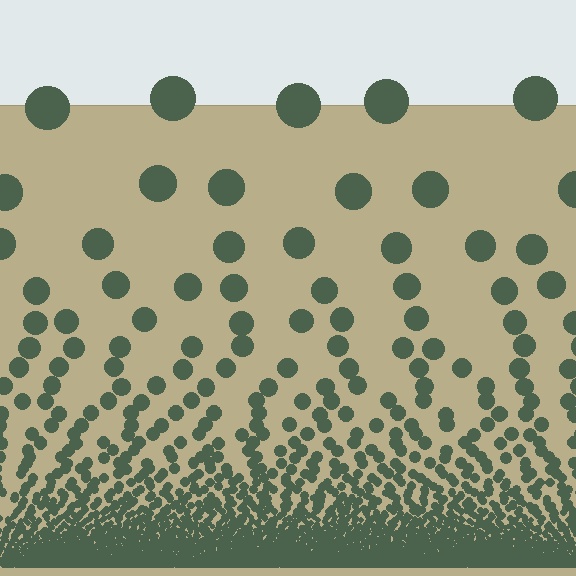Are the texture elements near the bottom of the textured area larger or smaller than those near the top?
Smaller. The gradient is inverted — elements near the bottom are smaller and denser.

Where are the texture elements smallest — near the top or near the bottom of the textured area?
Near the bottom.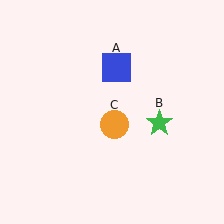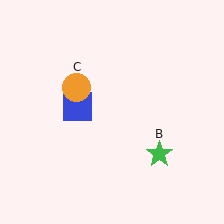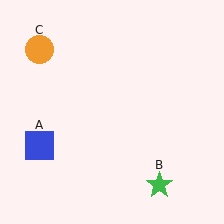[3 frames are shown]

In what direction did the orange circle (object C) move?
The orange circle (object C) moved up and to the left.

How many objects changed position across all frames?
3 objects changed position: blue square (object A), green star (object B), orange circle (object C).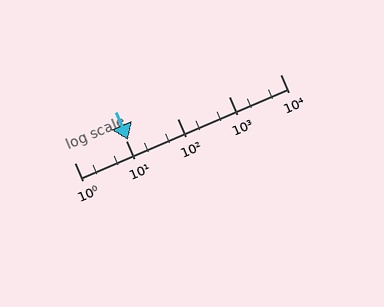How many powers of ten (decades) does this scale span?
The scale spans 4 decades, from 1 to 10000.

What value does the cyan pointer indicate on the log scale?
The pointer indicates approximately 11.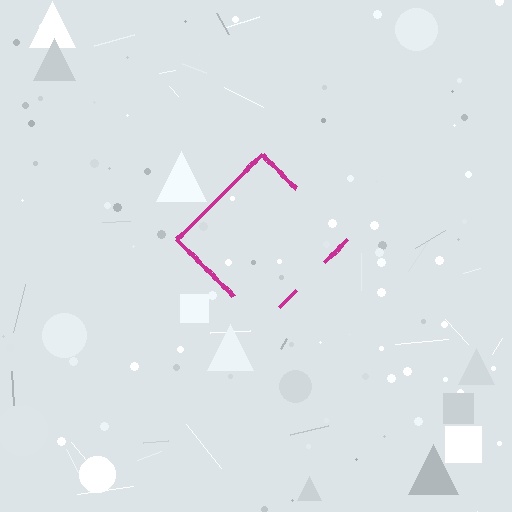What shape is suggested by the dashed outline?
The dashed outline suggests a diamond.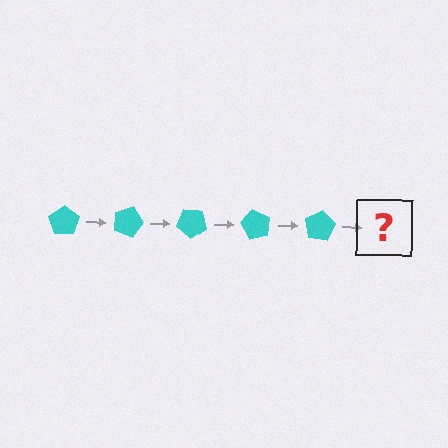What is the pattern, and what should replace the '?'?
The pattern is that the pentagon rotates 20 degrees each step. The '?' should be a cyan pentagon rotated 100 degrees.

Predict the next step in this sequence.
The next step is a cyan pentagon rotated 100 degrees.